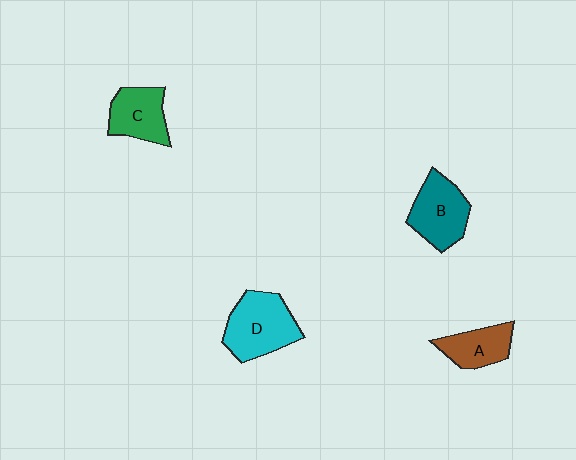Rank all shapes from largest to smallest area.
From largest to smallest: D (cyan), B (teal), C (green), A (brown).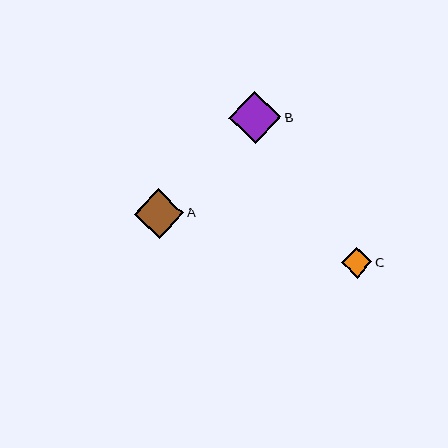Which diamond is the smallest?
Diamond C is the smallest with a size of approximately 31 pixels.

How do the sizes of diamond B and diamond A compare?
Diamond B and diamond A are approximately the same size.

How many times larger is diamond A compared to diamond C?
Diamond A is approximately 1.6 times the size of diamond C.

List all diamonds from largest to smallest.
From largest to smallest: B, A, C.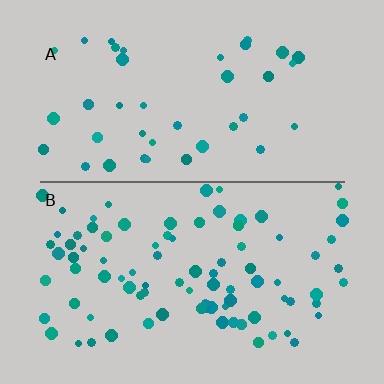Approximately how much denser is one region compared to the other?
Approximately 2.2× — region B over region A.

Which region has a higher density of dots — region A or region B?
B (the bottom).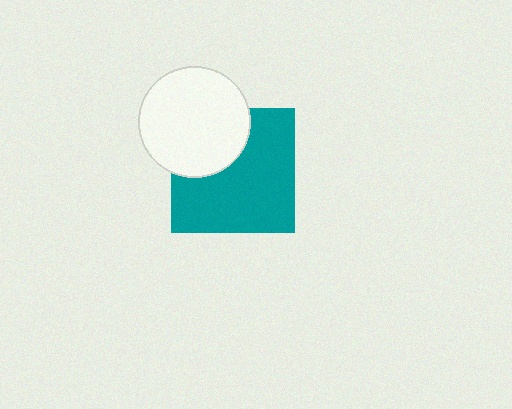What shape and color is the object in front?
The object in front is a white circle.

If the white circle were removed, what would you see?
You would see the complete teal square.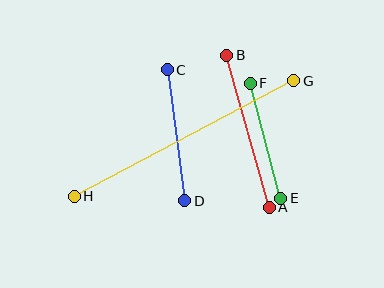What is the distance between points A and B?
The distance is approximately 158 pixels.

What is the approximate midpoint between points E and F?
The midpoint is at approximately (266, 141) pixels.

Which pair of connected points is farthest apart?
Points G and H are farthest apart.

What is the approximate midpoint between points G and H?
The midpoint is at approximately (184, 138) pixels.